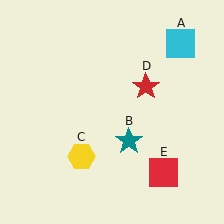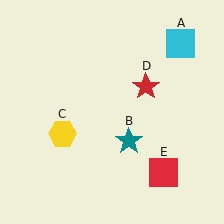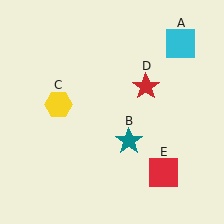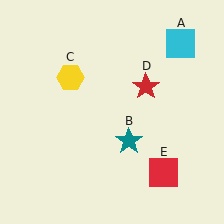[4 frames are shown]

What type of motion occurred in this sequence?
The yellow hexagon (object C) rotated clockwise around the center of the scene.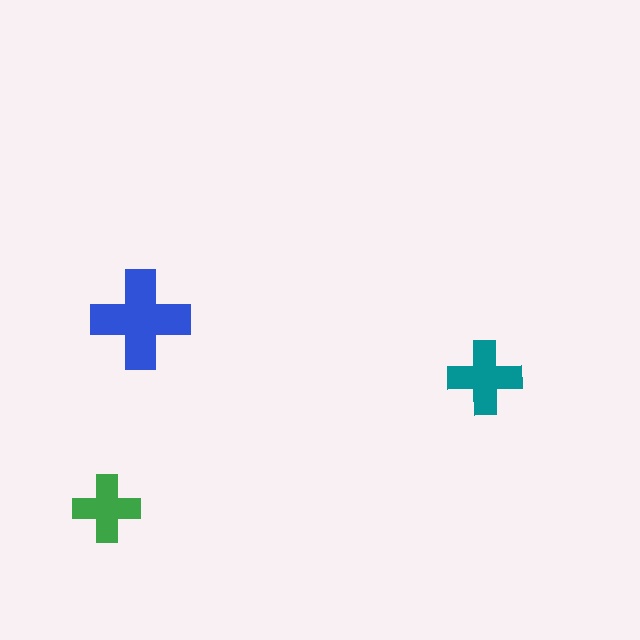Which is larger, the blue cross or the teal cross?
The blue one.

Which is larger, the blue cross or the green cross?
The blue one.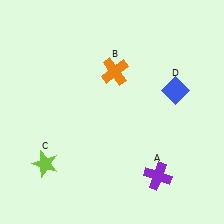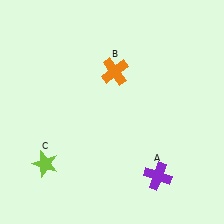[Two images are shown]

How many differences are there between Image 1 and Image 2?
There is 1 difference between the two images.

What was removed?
The blue diamond (D) was removed in Image 2.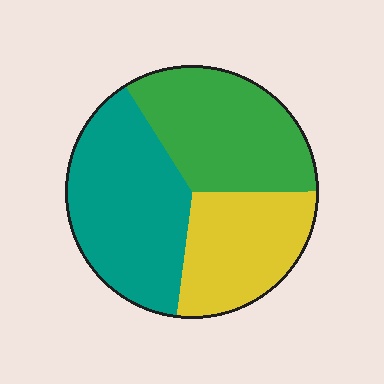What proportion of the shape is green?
Green covers 34% of the shape.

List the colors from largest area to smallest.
From largest to smallest: teal, green, yellow.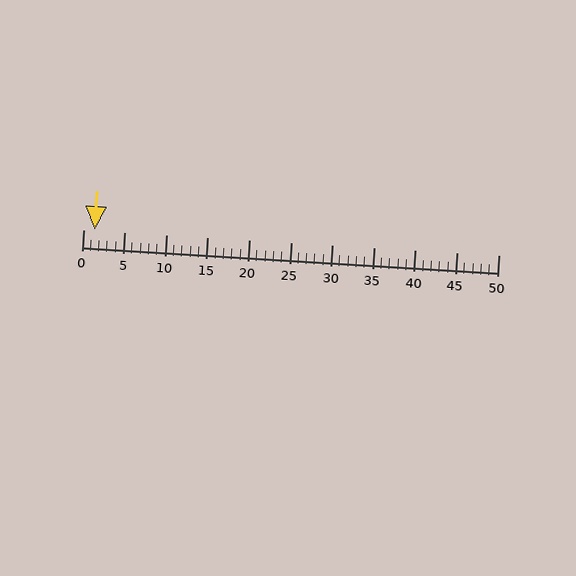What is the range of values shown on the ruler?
The ruler shows values from 0 to 50.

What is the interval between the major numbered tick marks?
The major tick marks are spaced 5 units apart.